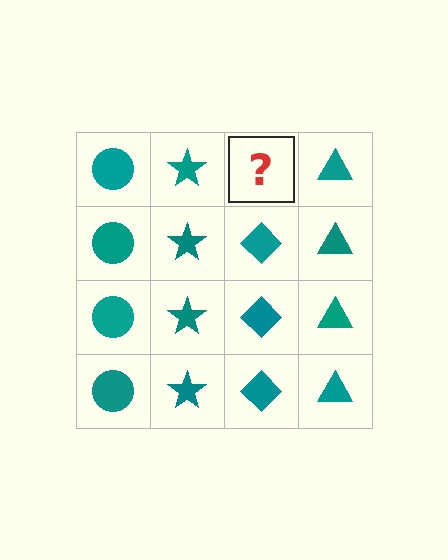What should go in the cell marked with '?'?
The missing cell should contain a teal diamond.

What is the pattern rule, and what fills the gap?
The rule is that each column has a consistent shape. The gap should be filled with a teal diamond.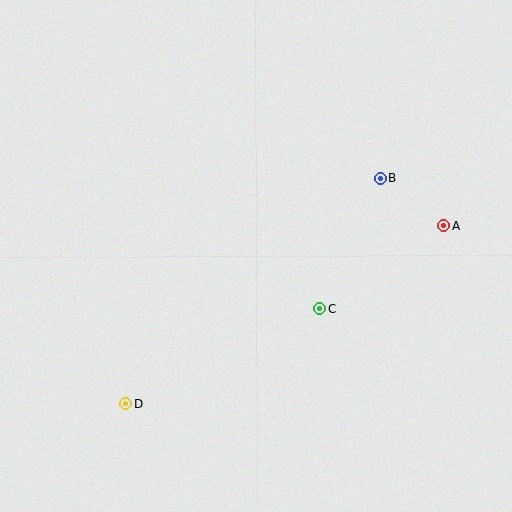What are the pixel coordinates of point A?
Point A is at (444, 226).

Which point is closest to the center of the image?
Point C at (320, 309) is closest to the center.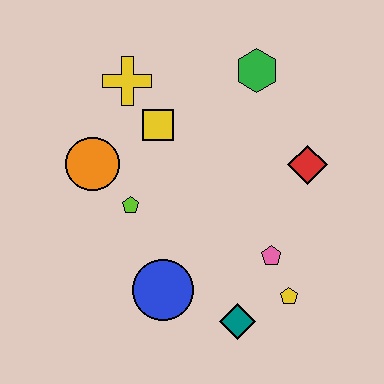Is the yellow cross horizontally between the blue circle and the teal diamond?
No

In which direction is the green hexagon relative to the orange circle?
The green hexagon is to the right of the orange circle.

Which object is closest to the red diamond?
The pink pentagon is closest to the red diamond.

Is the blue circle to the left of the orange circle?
No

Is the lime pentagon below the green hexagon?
Yes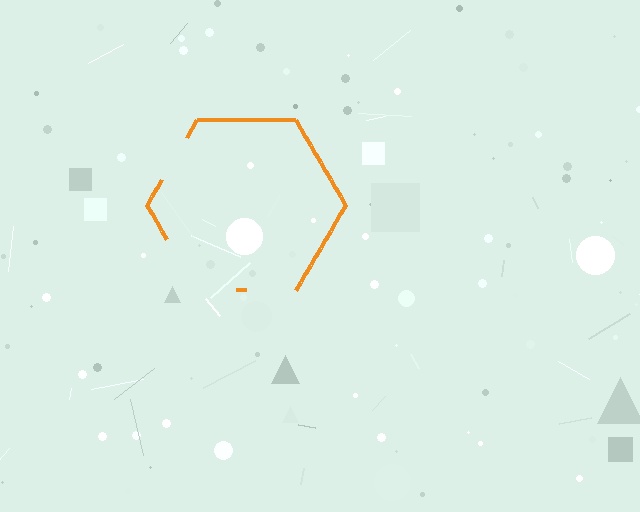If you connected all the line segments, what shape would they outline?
They would outline a hexagon.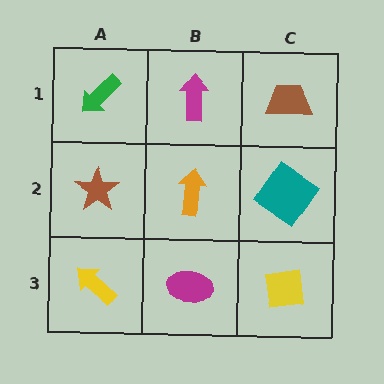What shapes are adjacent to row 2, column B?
A magenta arrow (row 1, column B), a magenta ellipse (row 3, column B), a brown star (row 2, column A), a teal diamond (row 2, column C).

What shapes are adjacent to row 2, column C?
A brown trapezoid (row 1, column C), a yellow square (row 3, column C), an orange arrow (row 2, column B).